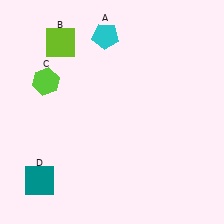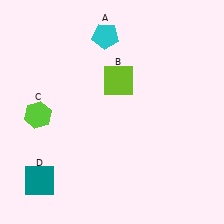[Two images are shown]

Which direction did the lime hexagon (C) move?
The lime hexagon (C) moved down.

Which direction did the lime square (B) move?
The lime square (B) moved right.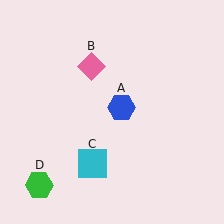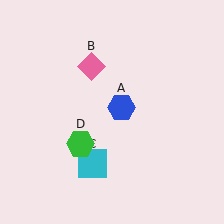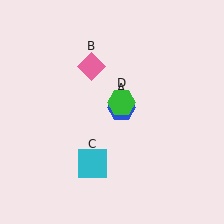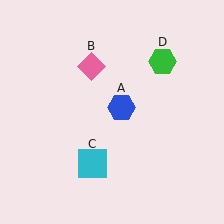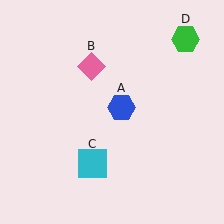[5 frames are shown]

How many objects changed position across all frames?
1 object changed position: green hexagon (object D).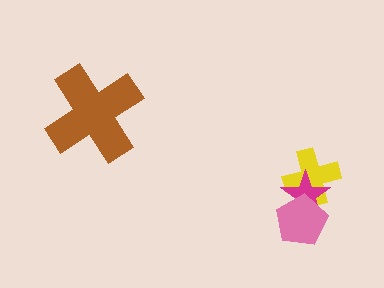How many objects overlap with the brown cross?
0 objects overlap with the brown cross.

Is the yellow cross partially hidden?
Yes, it is partially covered by another shape.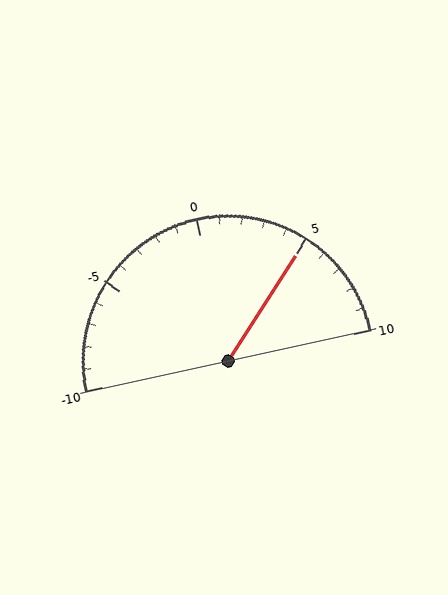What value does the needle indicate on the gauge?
The needle indicates approximately 5.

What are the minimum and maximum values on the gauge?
The gauge ranges from -10 to 10.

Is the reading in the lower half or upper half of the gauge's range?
The reading is in the upper half of the range (-10 to 10).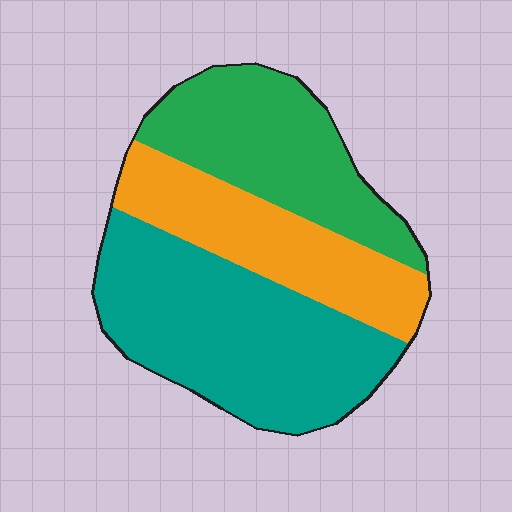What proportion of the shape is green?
Green takes up between a sixth and a third of the shape.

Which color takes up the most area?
Teal, at roughly 45%.